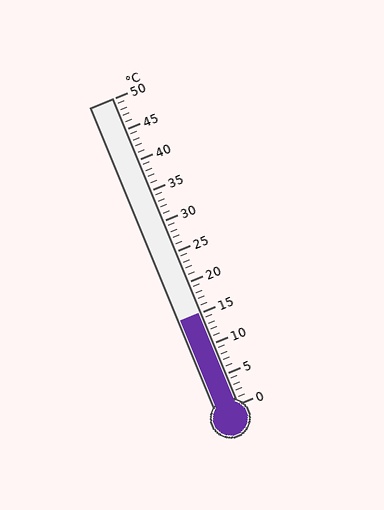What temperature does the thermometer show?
The thermometer shows approximately 15°C.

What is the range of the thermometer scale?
The thermometer scale ranges from 0°C to 50°C.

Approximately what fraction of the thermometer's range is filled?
The thermometer is filled to approximately 30% of its range.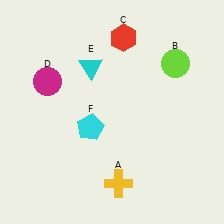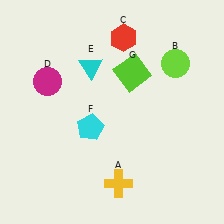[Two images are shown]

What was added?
A lime square (G) was added in Image 2.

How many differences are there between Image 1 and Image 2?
There is 1 difference between the two images.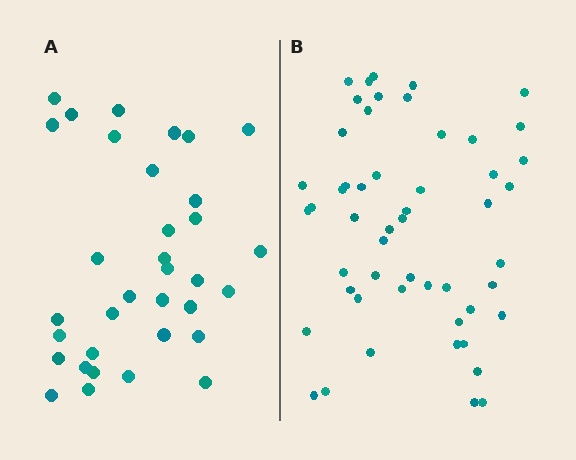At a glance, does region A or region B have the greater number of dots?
Region B (the right region) has more dots.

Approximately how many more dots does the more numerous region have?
Region B has approximately 20 more dots than region A.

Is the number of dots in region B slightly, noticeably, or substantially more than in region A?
Region B has substantially more. The ratio is roughly 1.5 to 1.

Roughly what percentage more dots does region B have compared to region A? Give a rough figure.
About 55% more.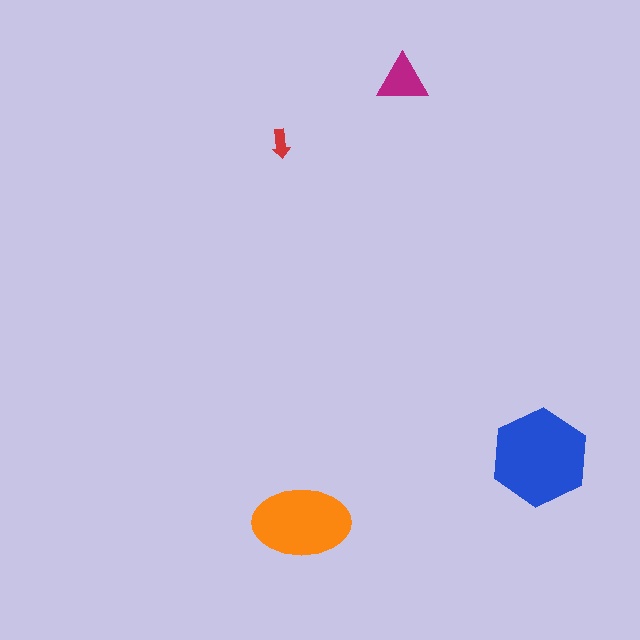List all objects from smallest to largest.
The red arrow, the magenta triangle, the orange ellipse, the blue hexagon.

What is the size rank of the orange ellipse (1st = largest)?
2nd.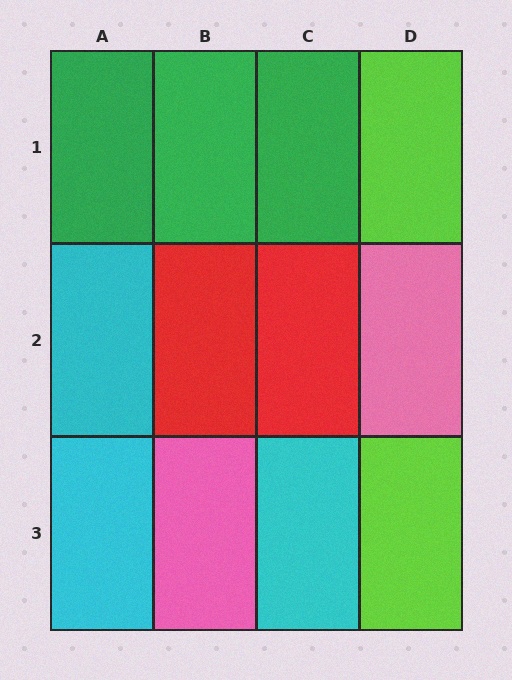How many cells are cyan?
3 cells are cyan.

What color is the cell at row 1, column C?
Green.